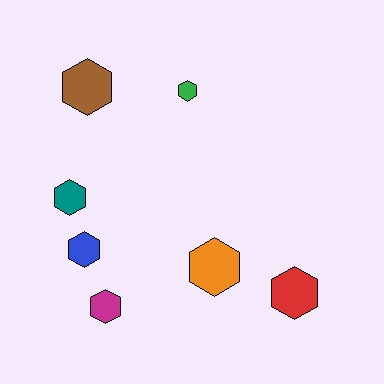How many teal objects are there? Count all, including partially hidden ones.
There is 1 teal object.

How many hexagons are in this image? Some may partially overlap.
There are 7 hexagons.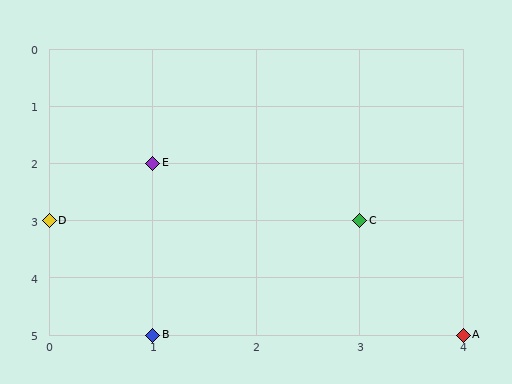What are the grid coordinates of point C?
Point C is at grid coordinates (3, 3).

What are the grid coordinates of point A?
Point A is at grid coordinates (4, 5).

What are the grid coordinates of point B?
Point B is at grid coordinates (1, 5).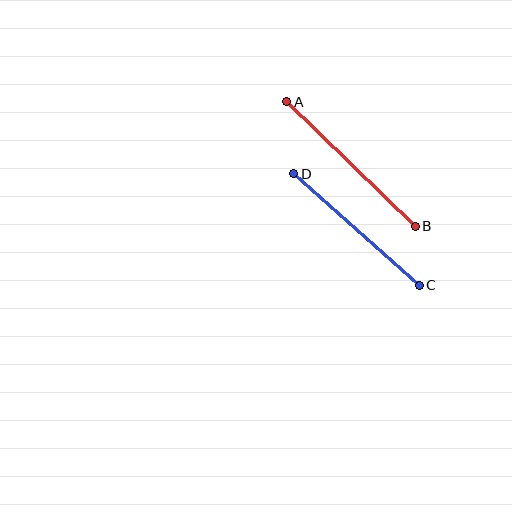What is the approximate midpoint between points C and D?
The midpoint is at approximately (357, 229) pixels.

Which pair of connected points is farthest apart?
Points A and B are farthest apart.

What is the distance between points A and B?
The distance is approximately 179 pixels.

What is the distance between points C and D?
The distance is approximately 168 pixels.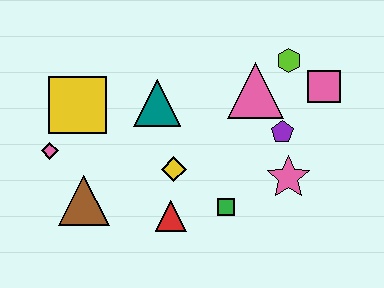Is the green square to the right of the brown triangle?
Yes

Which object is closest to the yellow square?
The pink diamond is closest to the yellow square.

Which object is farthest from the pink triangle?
The pink diamond is farthest from the pink triangle.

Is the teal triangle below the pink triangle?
Yes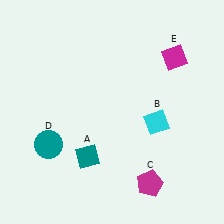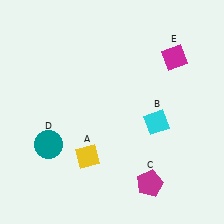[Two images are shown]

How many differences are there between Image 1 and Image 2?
There is 1 difference between the two images.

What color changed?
The diamond (A) changed from teal in Image 1 to yellow in Image 2.